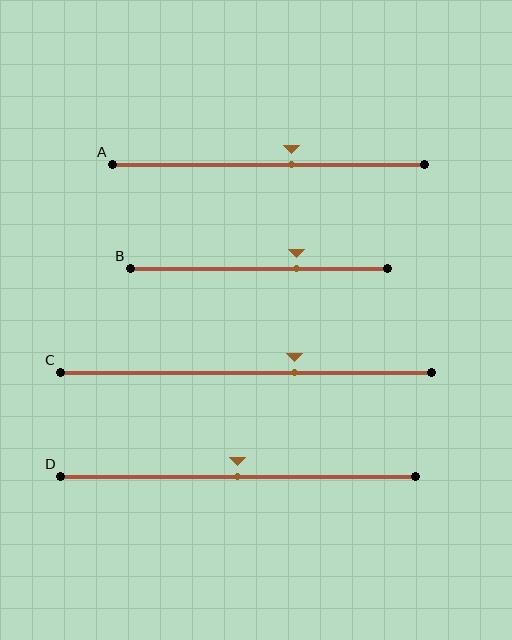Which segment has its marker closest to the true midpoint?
Segment D has its marker closest to the true midpoint.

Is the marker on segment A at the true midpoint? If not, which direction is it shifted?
No, the marker on segment A is shifted to the right by about 7% of the segment length.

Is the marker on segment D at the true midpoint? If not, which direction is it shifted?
Yes, the marker on segment D is at the true midpoint.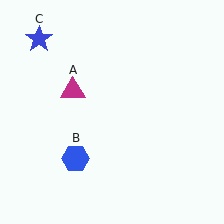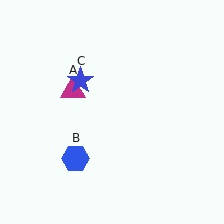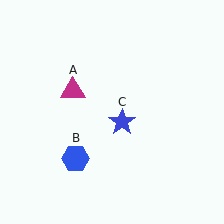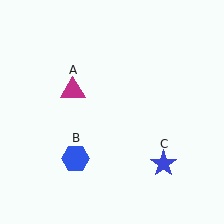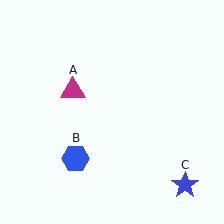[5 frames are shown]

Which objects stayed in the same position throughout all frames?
Magenta triangle (object A) and blue hexagon (object B) remained stationary.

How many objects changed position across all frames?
1 object changed position: blue star (object C).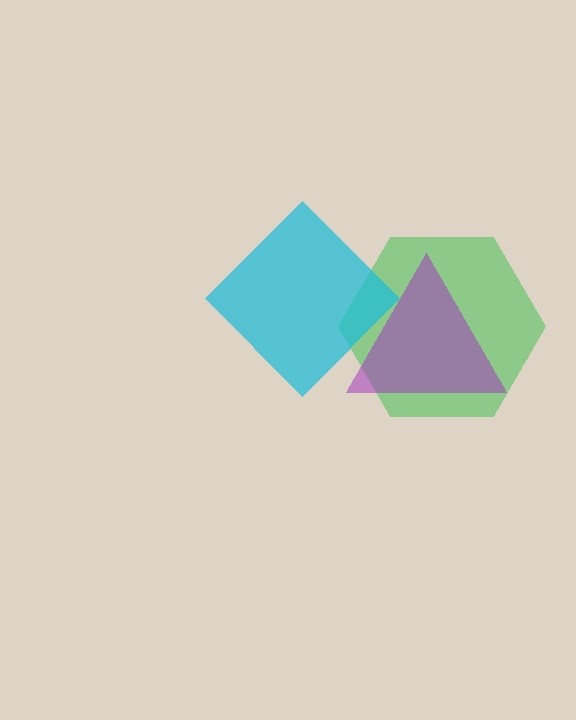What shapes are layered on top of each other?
The layered shapes are: a green hexagon, a purple triangle, a cyan diamond.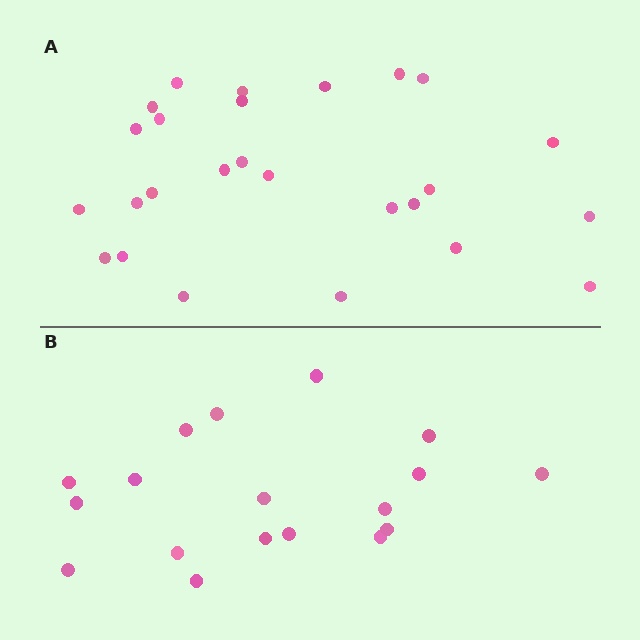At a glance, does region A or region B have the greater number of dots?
Region A (the top region) has more dots.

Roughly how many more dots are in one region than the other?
Region A has roughly 8 or so more dots than region B.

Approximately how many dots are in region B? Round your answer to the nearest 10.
About 20 dots. (The exact count is 18, which rounds to 20.)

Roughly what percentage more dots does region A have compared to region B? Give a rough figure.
About 45% more.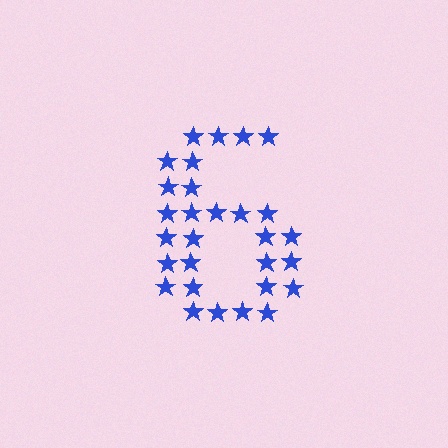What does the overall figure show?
The overall figure shows the digit 6.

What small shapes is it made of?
It is made of small stars.